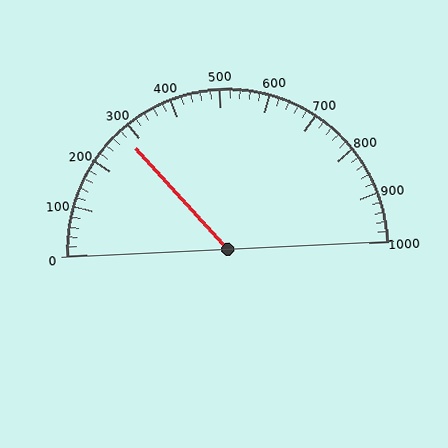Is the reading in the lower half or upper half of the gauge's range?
The reading is in the lower half of the range (0 to 1000).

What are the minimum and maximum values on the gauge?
The gauge ranges from 0 to 1000.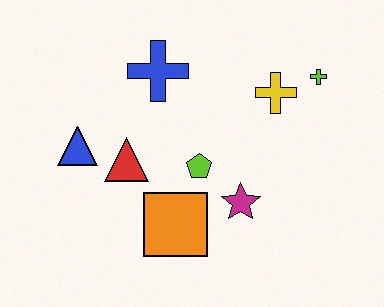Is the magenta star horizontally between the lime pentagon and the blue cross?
No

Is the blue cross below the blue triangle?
No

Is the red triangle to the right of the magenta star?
No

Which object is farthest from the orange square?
The lime cross is farthest from the orange square.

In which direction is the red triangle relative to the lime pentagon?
The red triangle is to the left of the lime pentagon.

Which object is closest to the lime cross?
The yellow cross is closest to the lime cross.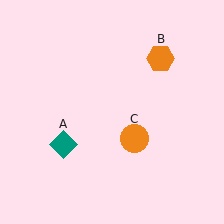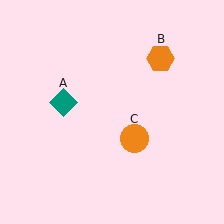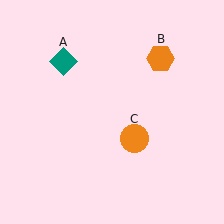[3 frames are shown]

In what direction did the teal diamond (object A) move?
The teal diamond (object A) moved up.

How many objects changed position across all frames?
1 object changed position: teal diamond (object A).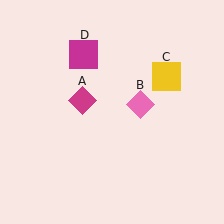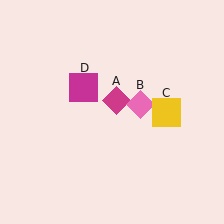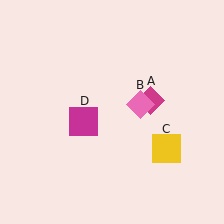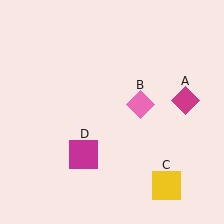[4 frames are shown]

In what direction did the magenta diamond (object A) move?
The magenta diamond (object A) moved right.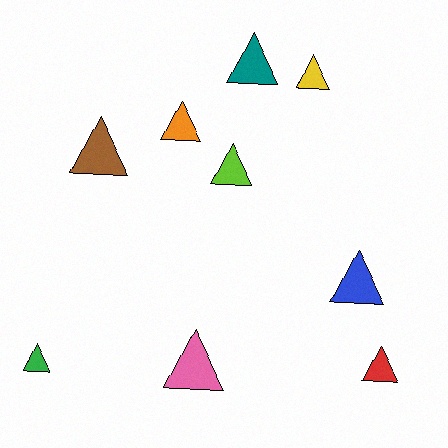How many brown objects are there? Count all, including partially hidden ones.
There is 1 brown object.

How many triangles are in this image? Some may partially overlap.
There are 9 triangles.